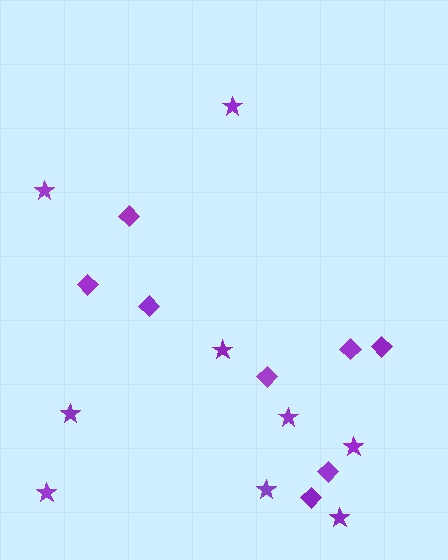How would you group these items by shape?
There are 2 groups: one group of diamonds (8) and one group of stars (9).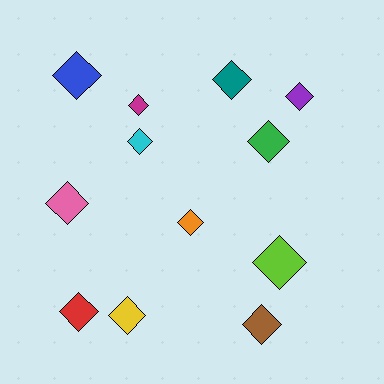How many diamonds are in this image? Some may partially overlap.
There are 12 diamonds.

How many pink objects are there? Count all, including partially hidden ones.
There is 1 pink object.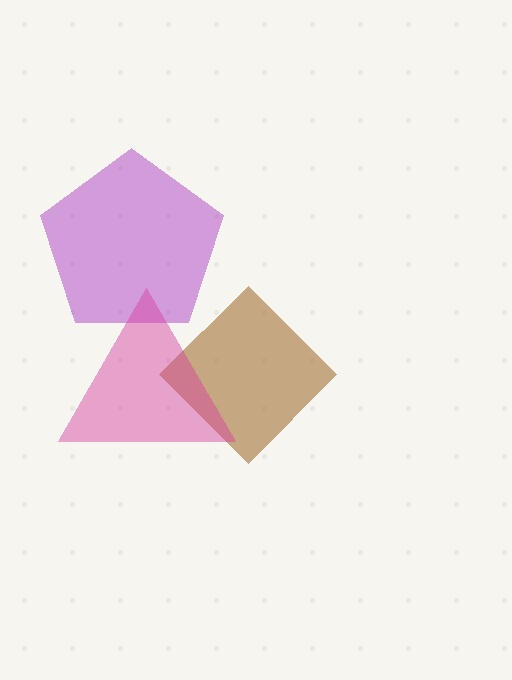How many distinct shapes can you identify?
There are 3 distinct shapes: a purple pentagon, a brown diamond, a magenta triangle.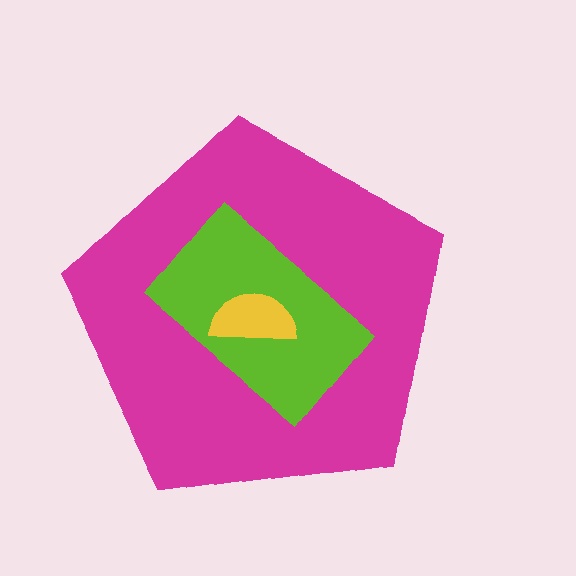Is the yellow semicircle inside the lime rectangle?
Yes.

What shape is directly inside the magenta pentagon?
The lime rectangle.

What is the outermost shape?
The magenta pentagon.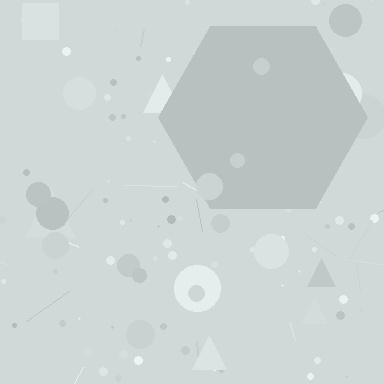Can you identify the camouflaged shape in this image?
The camouflaged shape is a hexagon.